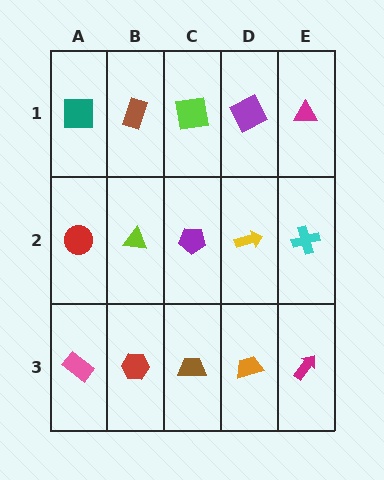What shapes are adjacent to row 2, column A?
A teal square (row 1, column A), a pink rectangle (row 3, column A), a lime triangle (row 2, column B).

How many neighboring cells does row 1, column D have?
3.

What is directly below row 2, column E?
A magenta arrow.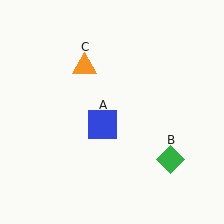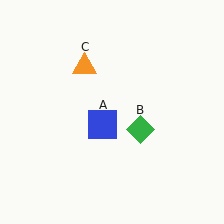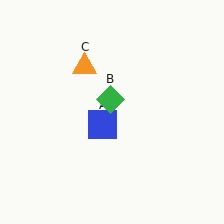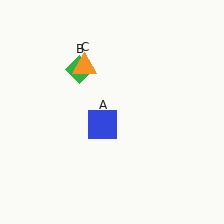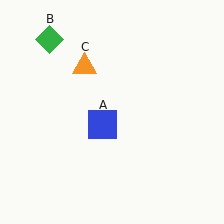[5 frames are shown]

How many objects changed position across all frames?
1 object changed position: green diamond (object B).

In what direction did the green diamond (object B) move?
The green diamond (object B) moved up and to the left.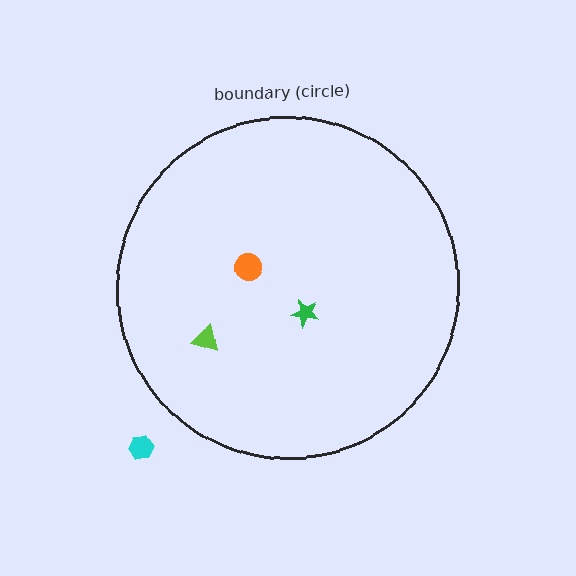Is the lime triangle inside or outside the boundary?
Inside.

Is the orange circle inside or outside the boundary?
Inside.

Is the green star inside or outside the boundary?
Inside.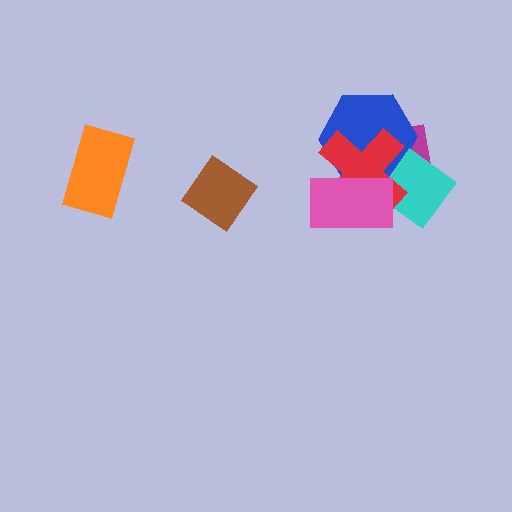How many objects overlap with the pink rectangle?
4 objects overlap with the pink rectangle.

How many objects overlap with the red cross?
4 objects overlap with the red cross.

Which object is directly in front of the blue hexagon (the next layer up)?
The cyan diamond is directly in front of the blue hexagon.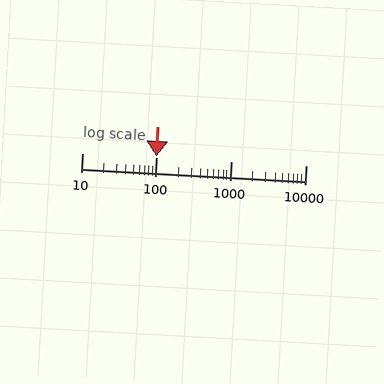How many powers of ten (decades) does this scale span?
The scale spans 3 decades, from 10 to 10000.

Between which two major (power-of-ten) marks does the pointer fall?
The pointer is between 100 and 1000.